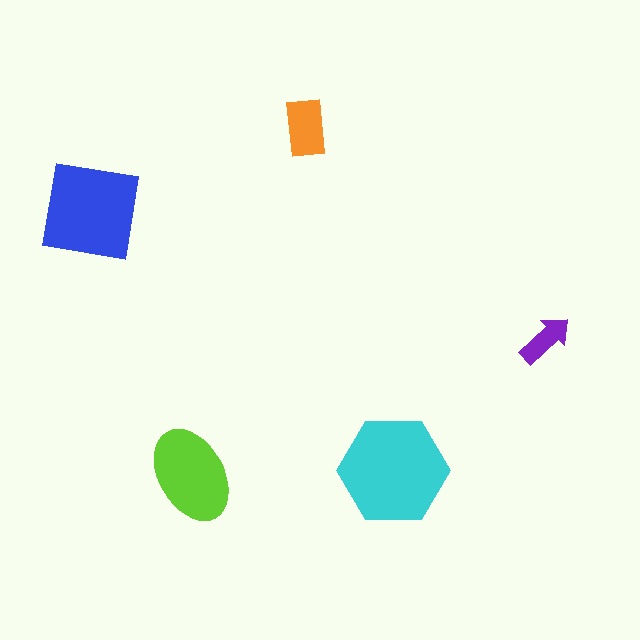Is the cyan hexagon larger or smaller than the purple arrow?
Larger.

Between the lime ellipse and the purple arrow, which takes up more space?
The lime ellipse.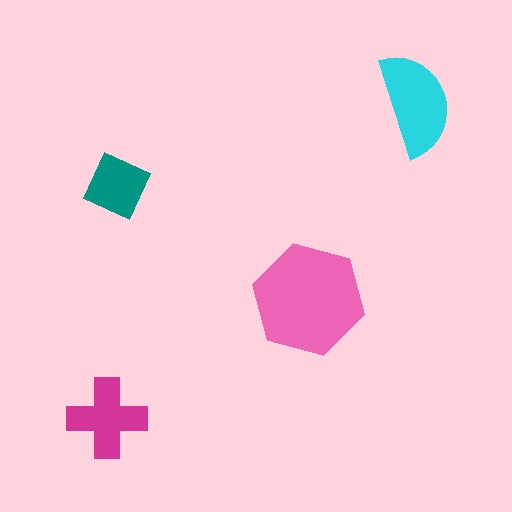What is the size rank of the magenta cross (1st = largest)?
3rd.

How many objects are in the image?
There are 4 objects in the image.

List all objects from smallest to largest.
The teal diamond, the magenta cross, the cyan semicircle, the pink hexagon.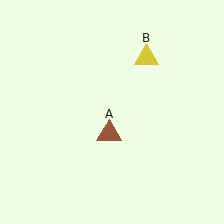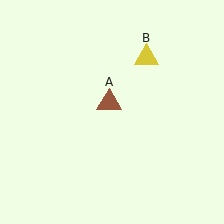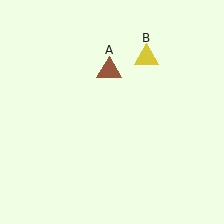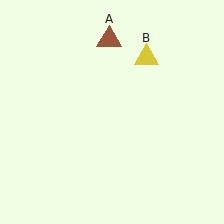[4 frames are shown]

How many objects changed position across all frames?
1 object changed position: brown triangle (object A).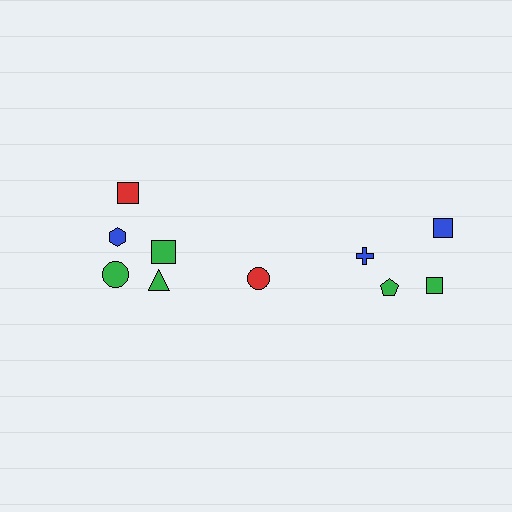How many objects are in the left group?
There are 6 objects.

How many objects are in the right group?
There are 4 objects.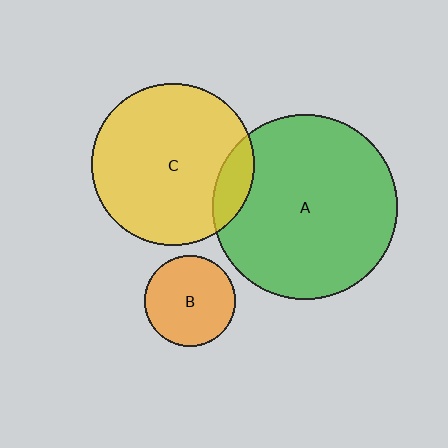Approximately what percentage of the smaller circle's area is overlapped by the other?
Approximately 10%.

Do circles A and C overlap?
Yes.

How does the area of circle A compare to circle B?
Approximately 4.1 times.